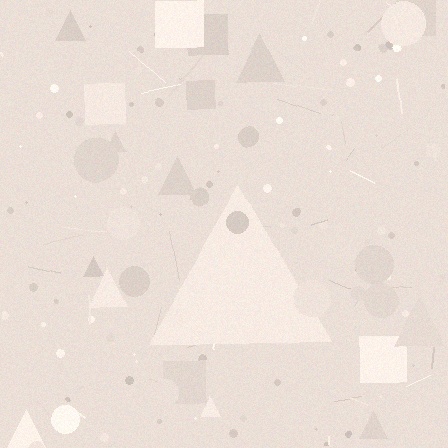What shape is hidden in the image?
A triangle is hidden in the image.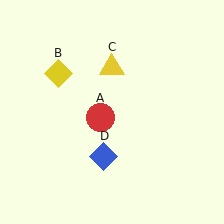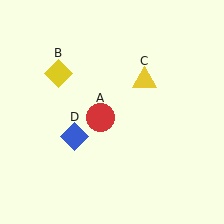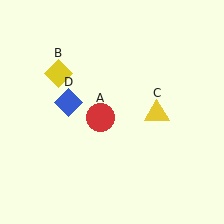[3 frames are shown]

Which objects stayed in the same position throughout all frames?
Red circle (object A) and yellow diamond (object B) remained stationary.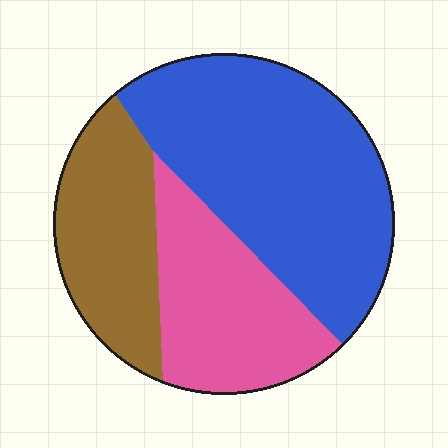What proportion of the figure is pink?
Pink covers about 25% of the figure.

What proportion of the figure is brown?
Brown takes up between a sixth and a third of the figure.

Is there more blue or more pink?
Blue.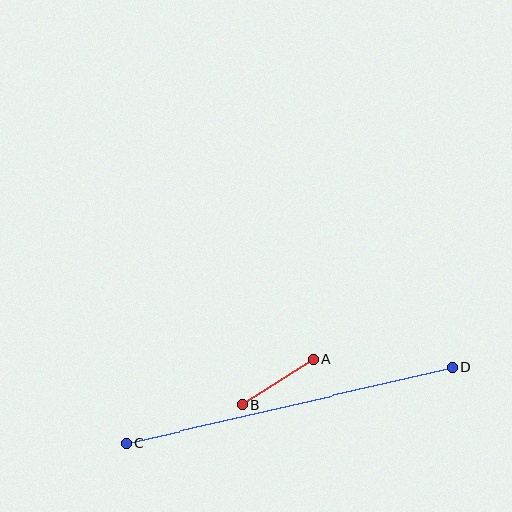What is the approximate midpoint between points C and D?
The midpoint is at approximately (289, 405) pixels.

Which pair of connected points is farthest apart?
Points C and D are farthest apart.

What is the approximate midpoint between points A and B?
The midpoint is at approximately (277, 382) pixels.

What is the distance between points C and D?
The distance is approximately 334 pixels.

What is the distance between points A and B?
The distance is approximately 84 pixels.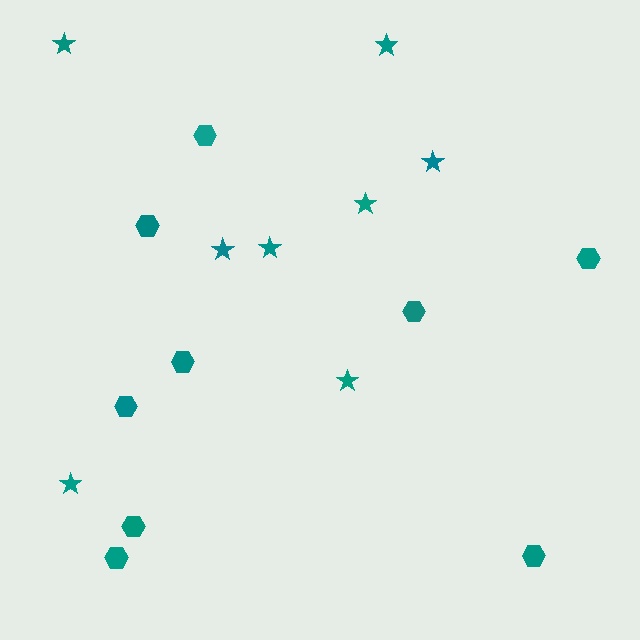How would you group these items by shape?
There are 2 groups: one group of hexagons (9) and one group of stars (8).